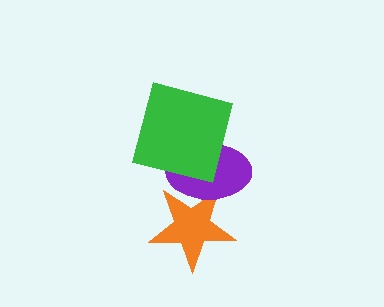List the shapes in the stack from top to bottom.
From top to bottom: the green square, the purple ellipse, the orange star.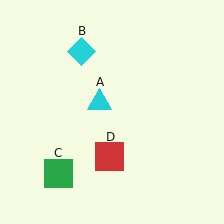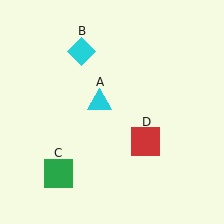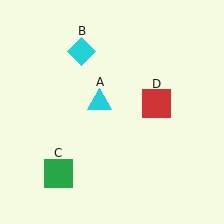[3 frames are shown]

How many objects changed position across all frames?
1 object changed position: red square (object D).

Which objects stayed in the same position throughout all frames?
Cyan triangle (object A) and cyan diamond (object B) and green square (object C) remained stationary.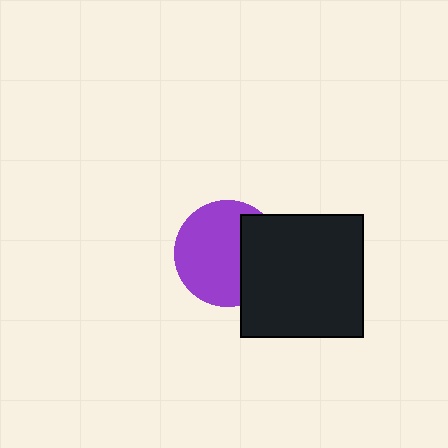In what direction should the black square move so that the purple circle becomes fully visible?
The black square should move right. That is the shortest direction to clear the overlap and leave the purple circle fully visible.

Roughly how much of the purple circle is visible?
Most of it is visible (roughly 66%).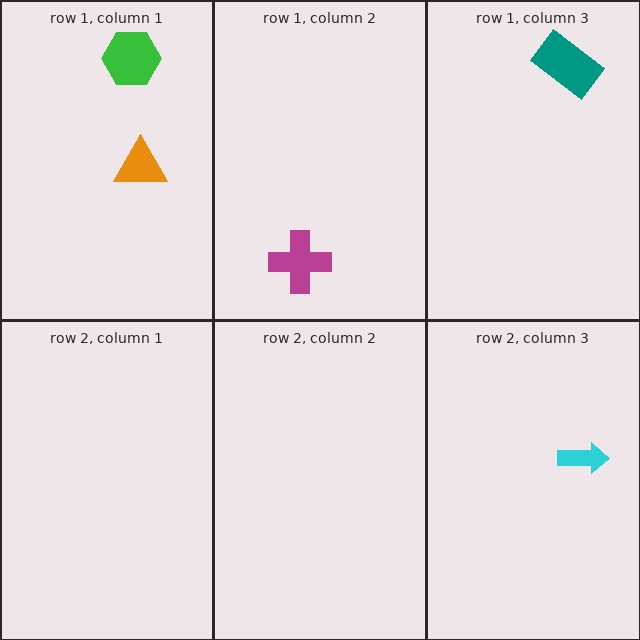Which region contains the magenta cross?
The row 1, column 2 region.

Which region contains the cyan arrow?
The row 2, column 3 region.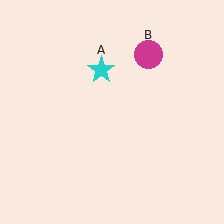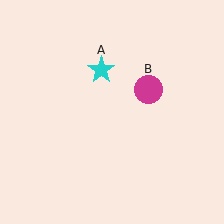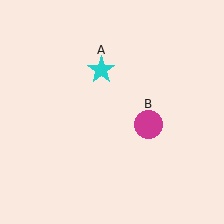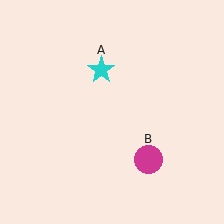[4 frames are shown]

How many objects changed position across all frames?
1 object changed position: magenta circle (object B).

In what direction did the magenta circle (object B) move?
The magenta circle (object B) moved down.